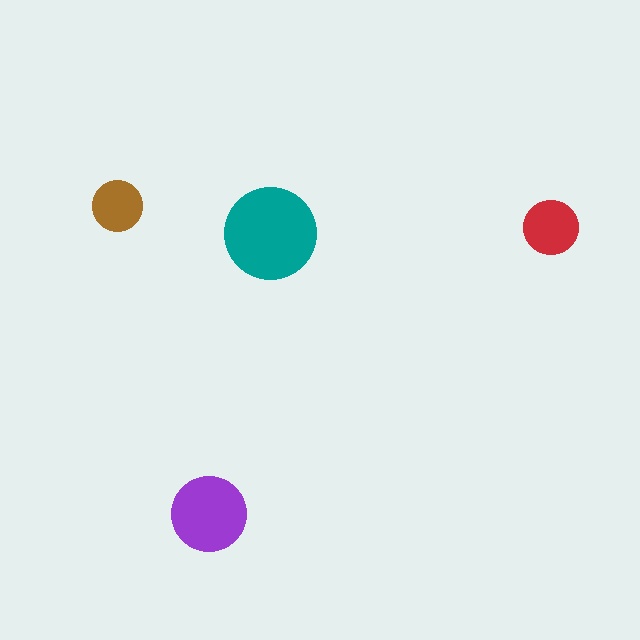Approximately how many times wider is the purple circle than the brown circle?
About 1.5 times wider.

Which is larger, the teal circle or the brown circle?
The teal one.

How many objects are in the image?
There are 4 objects in the image.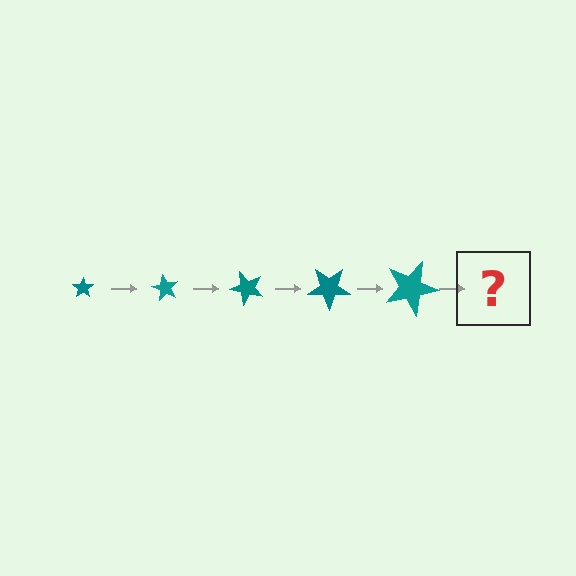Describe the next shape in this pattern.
It should be a star, larger than the previous one and rotated 300 degrees from the start.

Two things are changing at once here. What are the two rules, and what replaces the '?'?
The two rules are that the star grows larger each step and it rotates 60 degrees each step. The '?' should be a star, larger than the previous one and rotated 300 degrees from the start.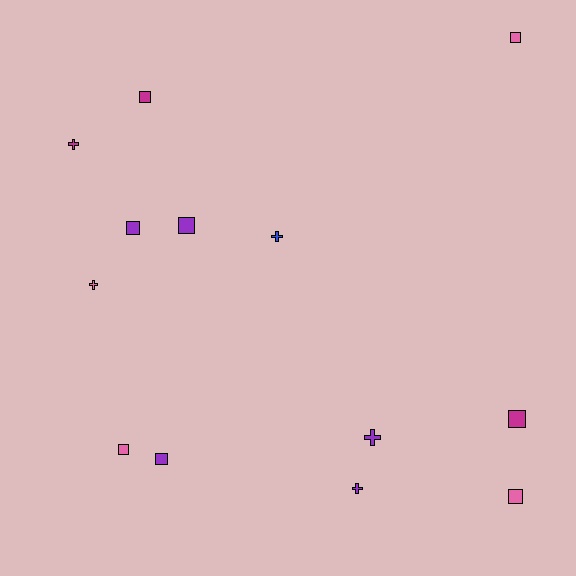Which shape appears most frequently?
Square, with 8 objects.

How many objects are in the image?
There are 13 objects.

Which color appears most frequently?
Purple, with 5 objects.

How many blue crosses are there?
There is 1 blue cross.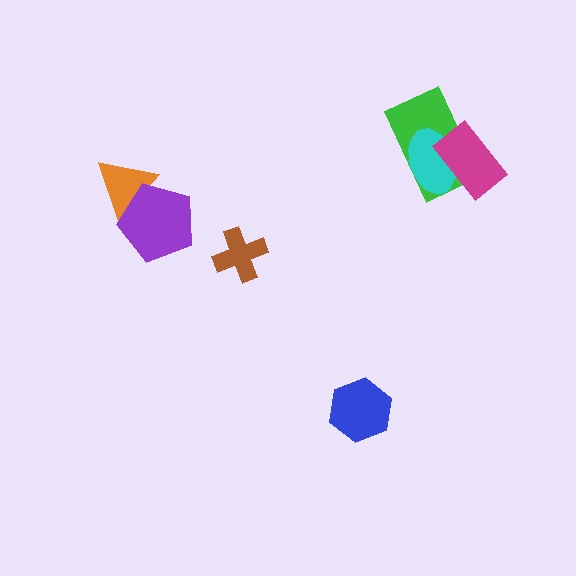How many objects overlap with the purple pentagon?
1 object overlaps with the purple pentagon.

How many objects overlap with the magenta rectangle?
2 objects overlap with the magenta rectangle.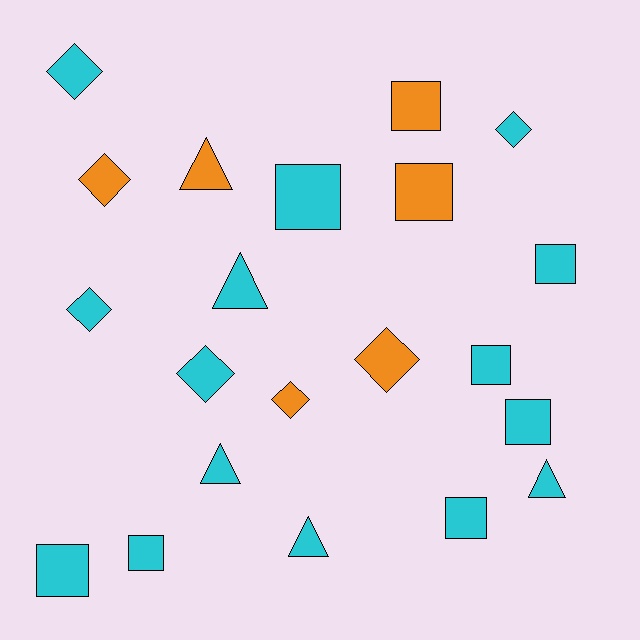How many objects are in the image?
There are 21 objects.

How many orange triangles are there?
There is 1 orange triangle.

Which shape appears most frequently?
Square, with 9 objects.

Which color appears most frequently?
Cyan, with 15 objects.